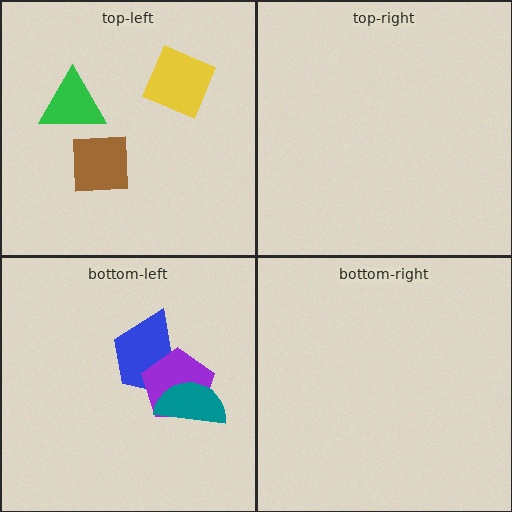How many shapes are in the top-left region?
3.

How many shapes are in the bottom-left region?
3.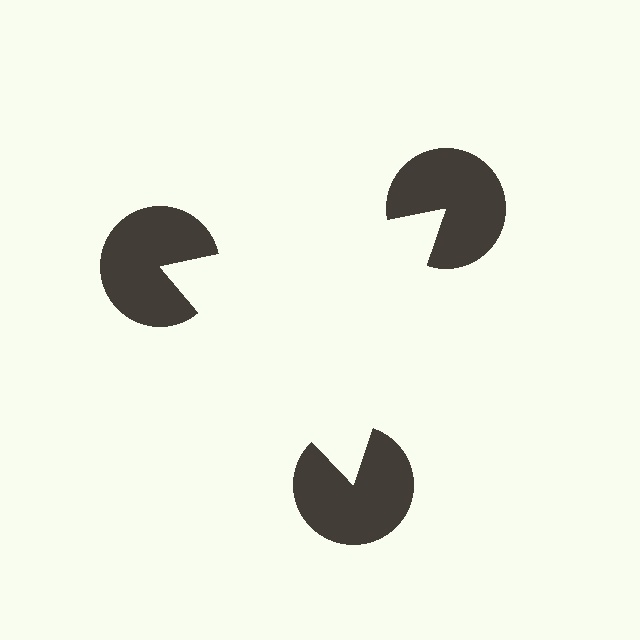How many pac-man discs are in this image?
There are 3 — one at each vertex of the illusory triangle.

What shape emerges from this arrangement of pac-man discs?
An illusory triangle — its edges are inferred from the aligned wedge cuts in the pac-man discs, not physically drawn.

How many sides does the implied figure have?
3 sides.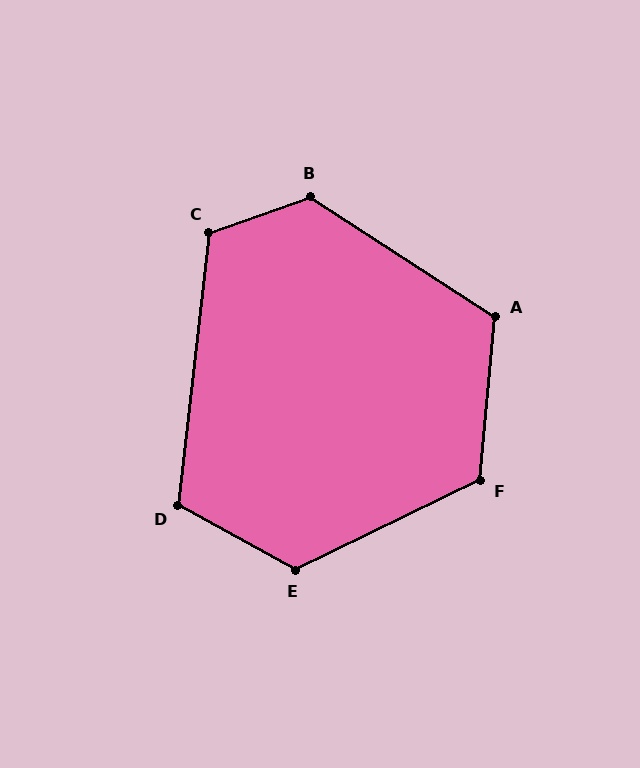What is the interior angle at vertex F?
Approximately 121 degrees (obtuse).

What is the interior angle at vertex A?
Approximately 118 degrees (obtuse).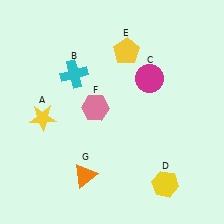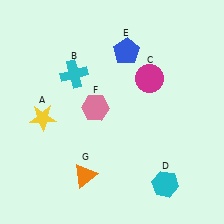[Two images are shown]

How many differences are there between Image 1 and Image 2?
There are 2 differences between the two images.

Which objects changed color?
D changed from yellow to cyan. E changed from yellow to blue.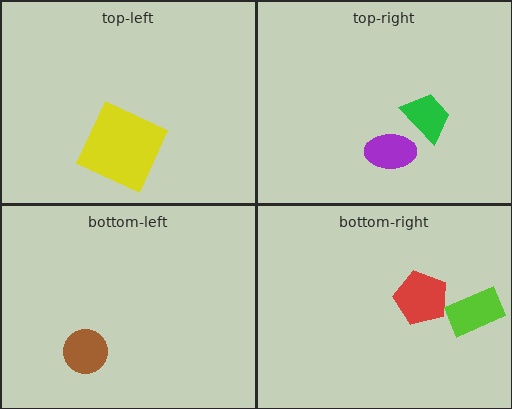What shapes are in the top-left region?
The yellow square.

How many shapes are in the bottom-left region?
1.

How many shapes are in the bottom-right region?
2.